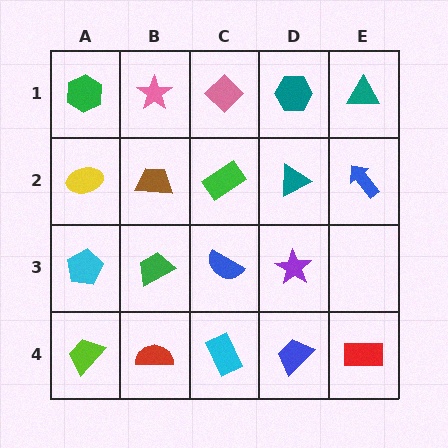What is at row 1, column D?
A teal hexagon.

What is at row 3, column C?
A blue semicircle.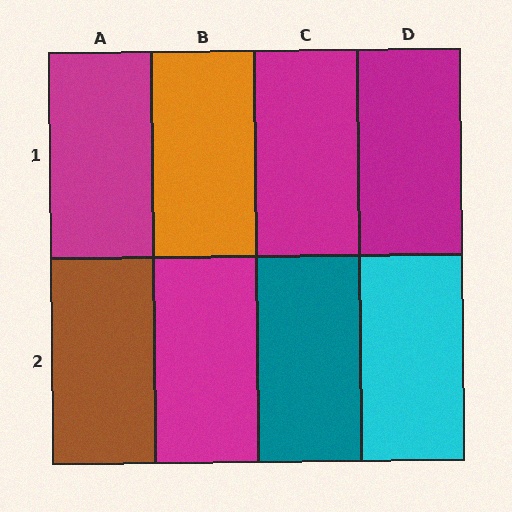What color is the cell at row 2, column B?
Magenta.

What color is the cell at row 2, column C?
Teal.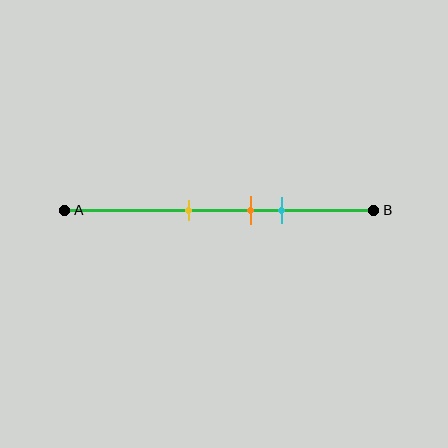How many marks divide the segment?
There are 3 marks dividing the segment.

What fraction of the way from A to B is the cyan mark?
The cyan mark is approximately 70% (0.7) of the way from A to B.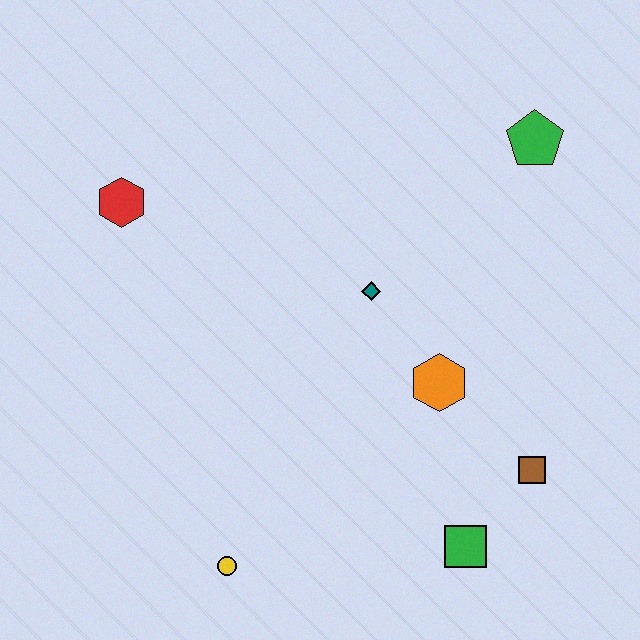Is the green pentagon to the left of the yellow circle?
No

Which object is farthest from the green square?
The red hexagon is farthest from the green square.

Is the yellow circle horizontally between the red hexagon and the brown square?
Yes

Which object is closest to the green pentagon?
The teal diamond is closest to the green pentagon.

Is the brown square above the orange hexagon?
No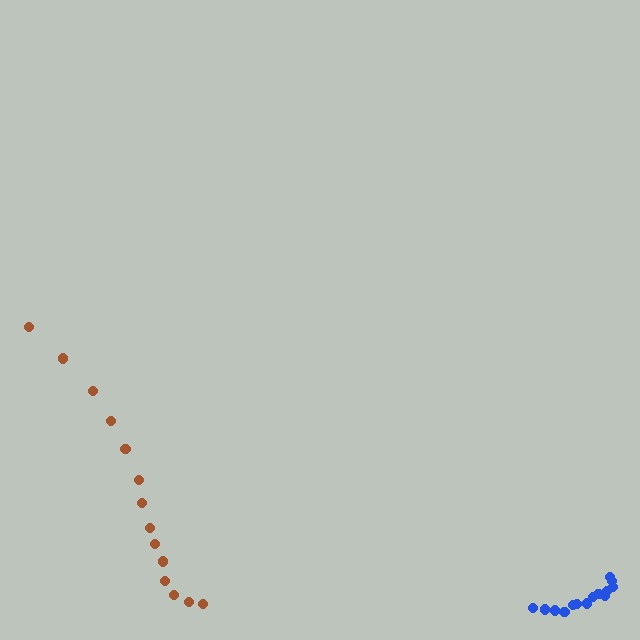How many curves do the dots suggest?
There are 2 distinct paths.